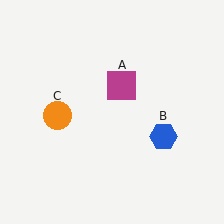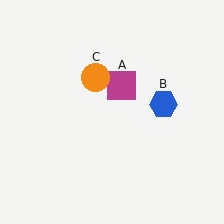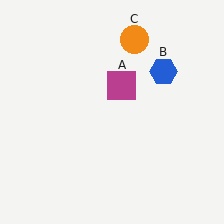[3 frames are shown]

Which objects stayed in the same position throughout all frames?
Magenta square (object A) remained stationary.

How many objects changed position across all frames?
2 objects changed position: blue hexagon (object B), orange circle (object C).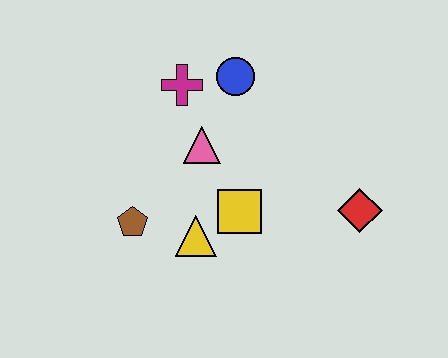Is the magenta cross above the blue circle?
No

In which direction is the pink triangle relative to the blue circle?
The pink triangle is below the blue circle.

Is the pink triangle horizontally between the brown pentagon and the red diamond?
Yes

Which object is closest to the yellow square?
The yellow triangle is closest to the yellow square.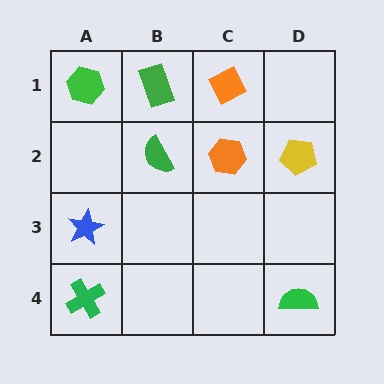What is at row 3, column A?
A blue star.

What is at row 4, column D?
A green semicircle.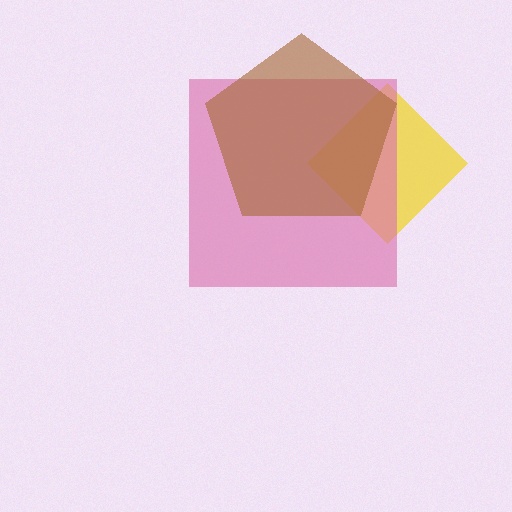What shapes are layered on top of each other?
The layered shapes are: a yellow diamond, a pink square, a brown pentagon.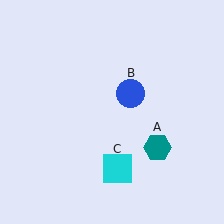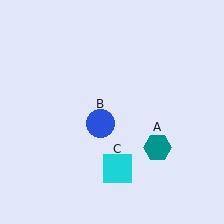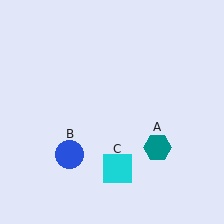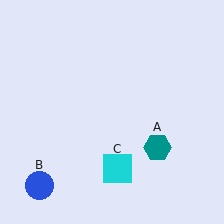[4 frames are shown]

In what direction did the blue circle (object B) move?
The blue circle (object B) moved down and to the left.